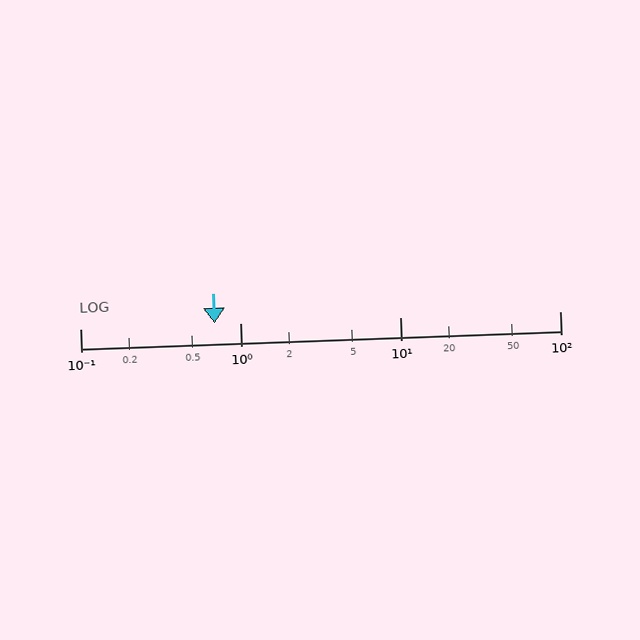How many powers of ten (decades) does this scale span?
The scale spans 3 decades, from 0.1 to 100.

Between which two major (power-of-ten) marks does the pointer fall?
The pointer is between 0.1 and 1.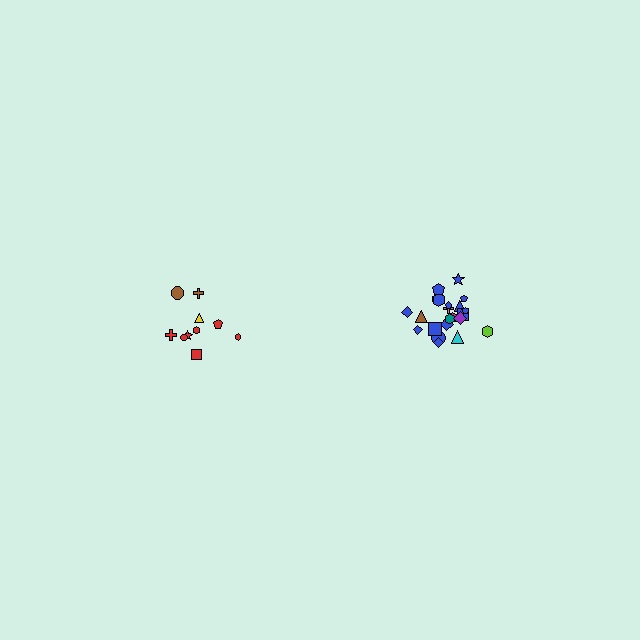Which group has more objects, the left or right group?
The right group.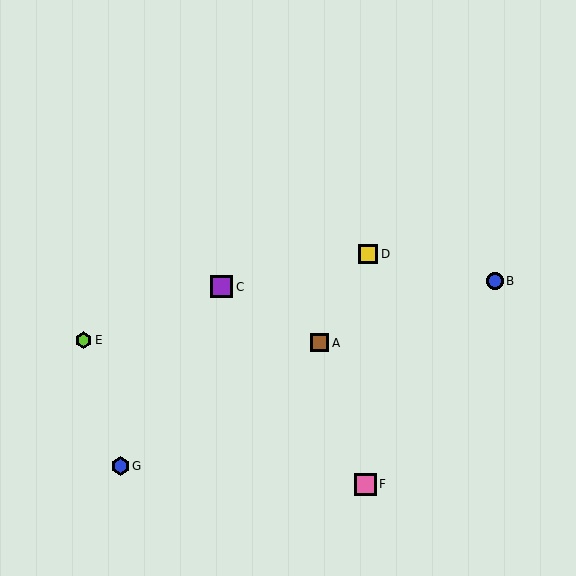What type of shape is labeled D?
Shape D is a yellow square.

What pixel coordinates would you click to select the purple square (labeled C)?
Click at (222, 287) to select the purple square C.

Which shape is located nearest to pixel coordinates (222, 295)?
The purple square (labeled C) at (222, 287) is nearest to that location.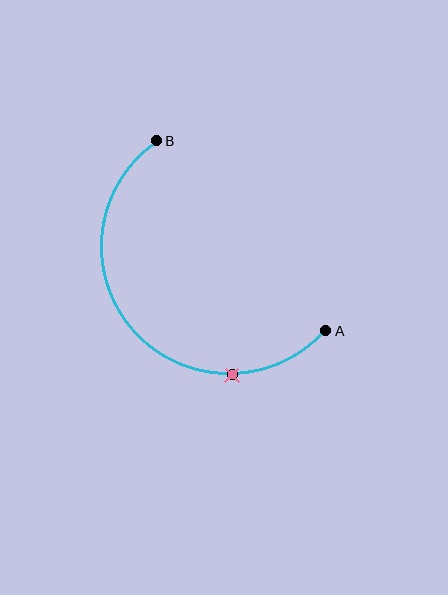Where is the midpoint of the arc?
The arc midpoint is the point on the curve farthest from the straight line joining A and B. It sits below and to the left of that line.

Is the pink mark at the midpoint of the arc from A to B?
No. The pink mark lies on the arc but is closer to endpoint A. The arc midpoint would be at the point on the curve equidistant along the arc from both A and B.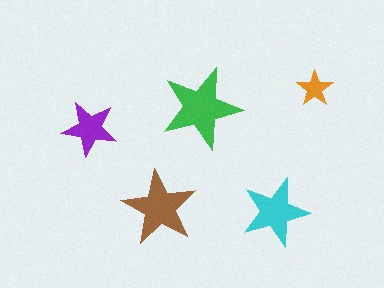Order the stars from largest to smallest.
the green one, the brown one, the cyan one, the purple one, the orange one.